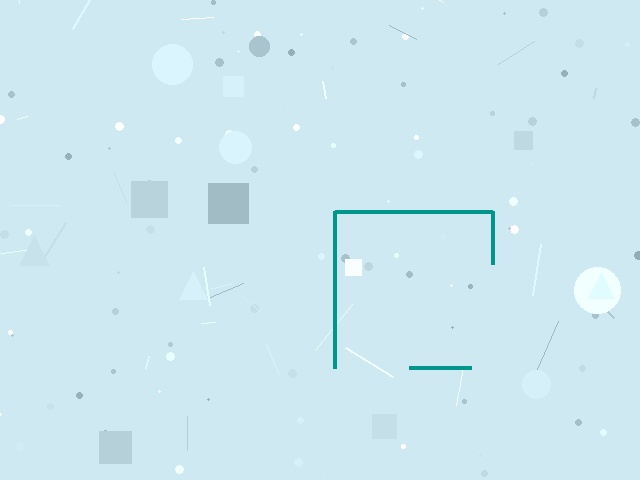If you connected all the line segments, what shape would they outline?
They would outline a square.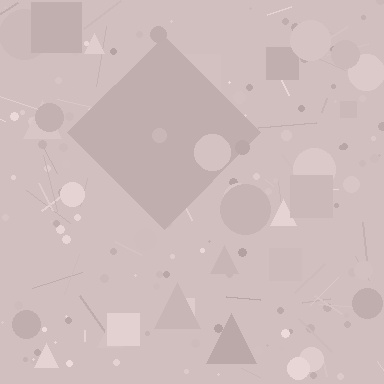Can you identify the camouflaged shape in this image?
The camouflaged shape is a diamond.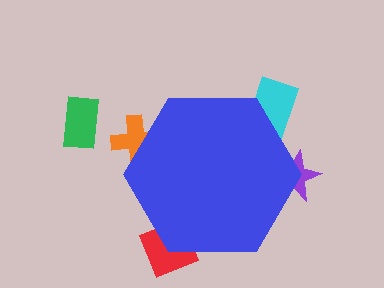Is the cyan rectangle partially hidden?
Yes, the cyan rectangle is partially hidden behind the blue hexagon.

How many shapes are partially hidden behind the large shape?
4 shapes are partially hidden.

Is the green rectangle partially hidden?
No, the green rectangle is fully visible.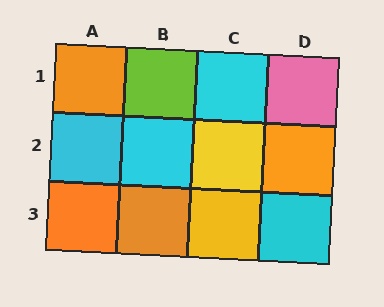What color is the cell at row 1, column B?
Lime.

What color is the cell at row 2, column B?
Cyan.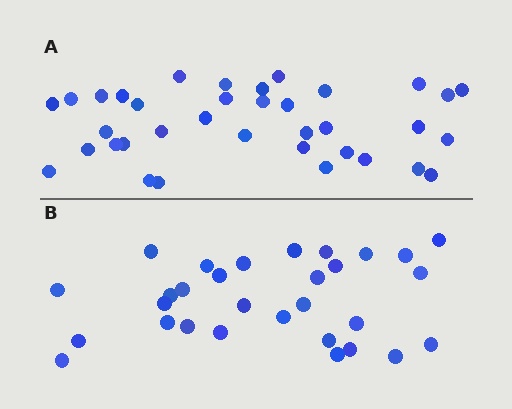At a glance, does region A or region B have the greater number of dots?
Region A (the top region) has more dots.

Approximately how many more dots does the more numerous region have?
Region A has about 6 more dots than region B.